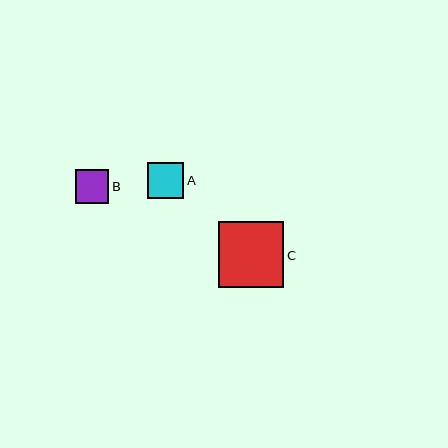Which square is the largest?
Square C is the largest with a size of approximately 66 pixels.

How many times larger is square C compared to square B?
Square C is approximately 2.0 times the size of square B.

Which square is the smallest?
Square B is the smallest with a size of approximately 34 pixels.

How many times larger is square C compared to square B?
Square C is approximately 2.0 times the size of square B.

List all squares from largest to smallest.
From largest to smallest: C, A, B.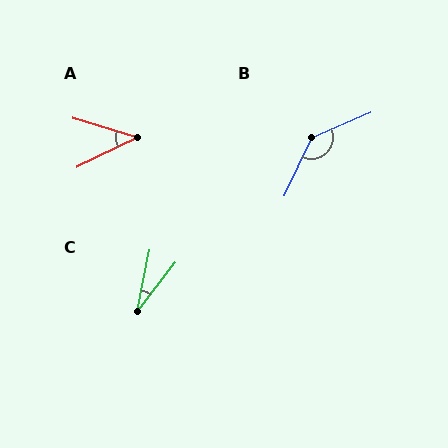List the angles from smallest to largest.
C (26°), A (43°), B (139°).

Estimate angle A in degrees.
Approximately 43 degrees.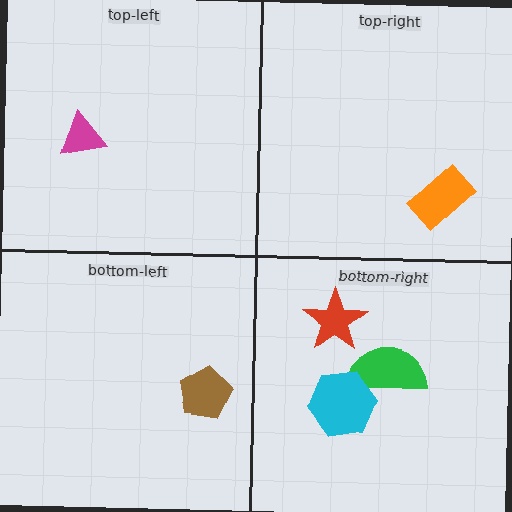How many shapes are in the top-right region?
1.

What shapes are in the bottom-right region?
The red star, the green semicircle, the cyan hexagon.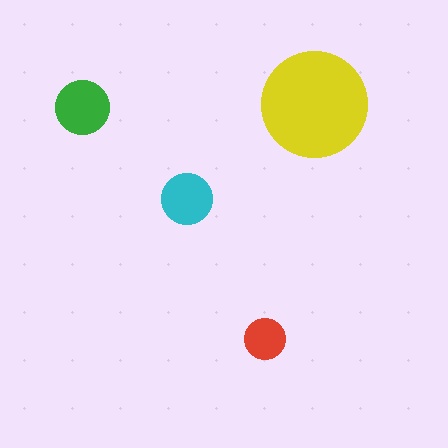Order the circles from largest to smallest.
the yellow one, the green one, the cyan one, the red one.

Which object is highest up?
The yellow circle is topmost.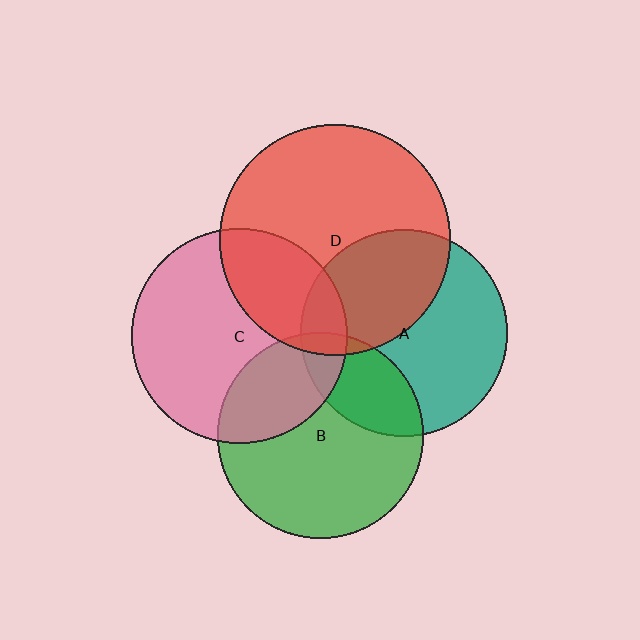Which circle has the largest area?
Circle D (red).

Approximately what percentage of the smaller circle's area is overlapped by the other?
Approximately 30%.